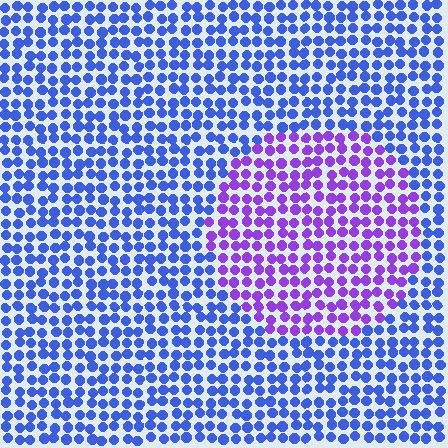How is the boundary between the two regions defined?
The boundary is defined purely by a slight shift in hue (about 46 degrees). Spacing, size, and orientation are identical on both sides.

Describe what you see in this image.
The image is filled with small blue elements in a uniform arrangement. A circle-shaped region is visible where the elements are tinted to a slightly different hue, forming a subtle color boundary.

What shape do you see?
I see a circle.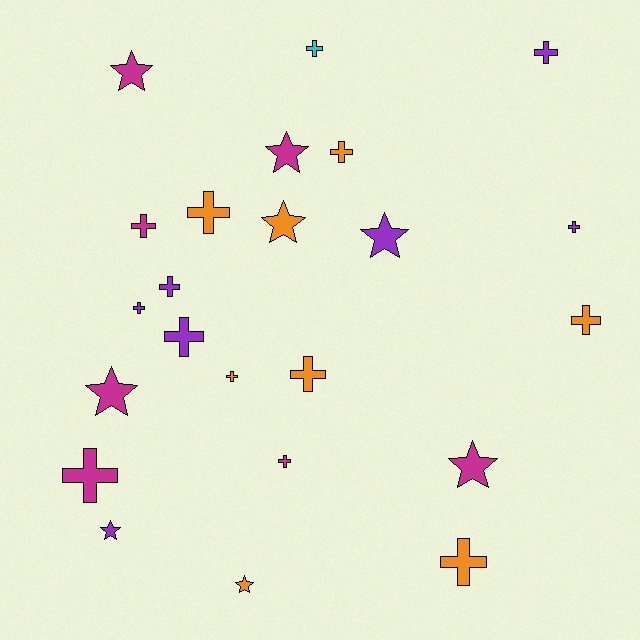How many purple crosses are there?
There are 5 purple crosses.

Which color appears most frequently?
Orange, with 8 objects.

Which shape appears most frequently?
Cross, with 15 objects.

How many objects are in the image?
There are 23 objects.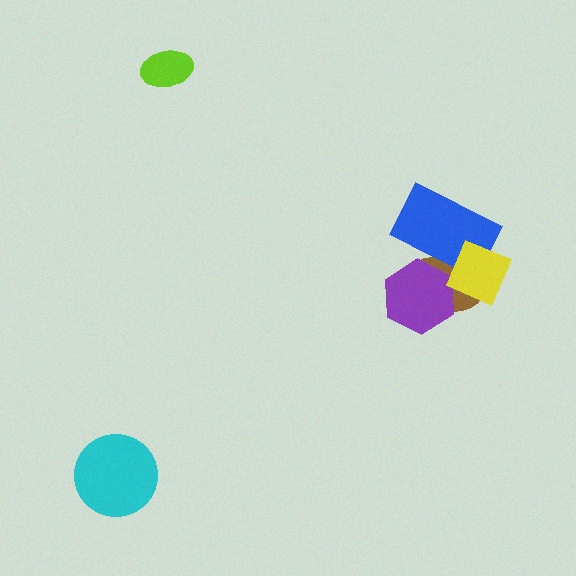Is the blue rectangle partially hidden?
Yes, it is partially covered by another shape.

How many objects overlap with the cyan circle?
0 objects overlap with the cyan circle.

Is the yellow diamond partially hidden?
No, no other shape covers it.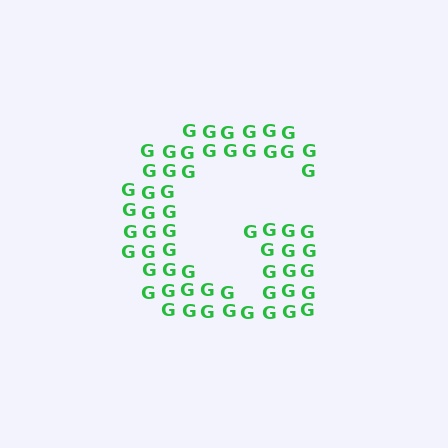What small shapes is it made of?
It is made of small letter G's.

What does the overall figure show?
The overall figure shows the letter G.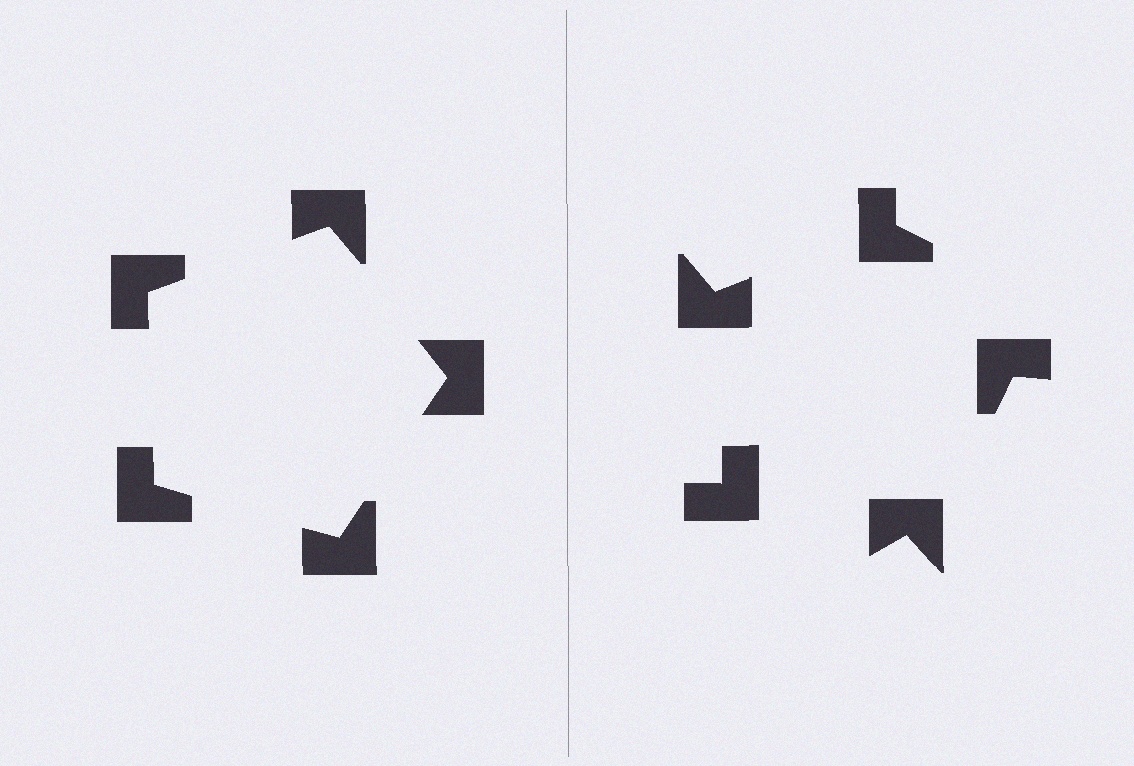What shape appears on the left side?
An illusory pentagon.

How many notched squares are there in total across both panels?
10 — 5 on each side.